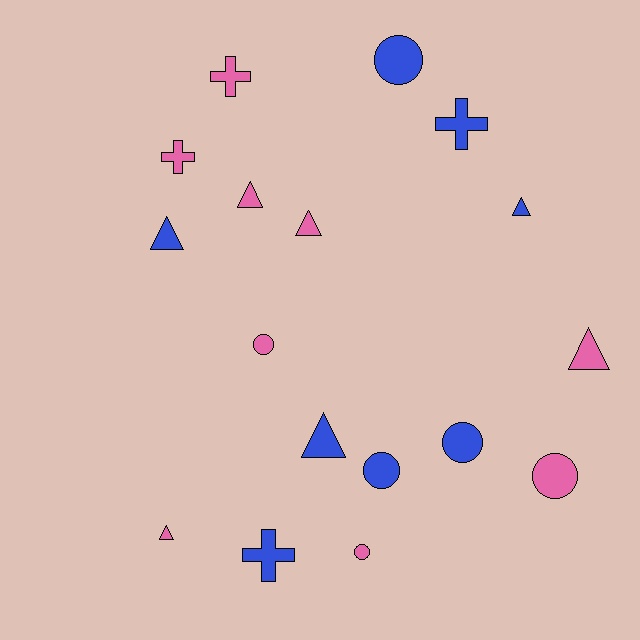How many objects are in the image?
There are 17 objects.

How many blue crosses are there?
There are 2 blue crosses.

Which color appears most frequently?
Pink, with 9 objects.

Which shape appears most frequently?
Triangle, with 7 objects.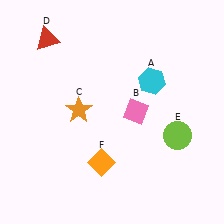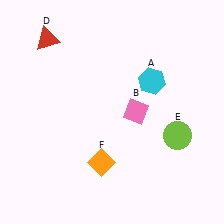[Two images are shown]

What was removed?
The orange star (C) was removed in Image 2.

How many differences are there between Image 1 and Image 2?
There is 1 difference between the two images.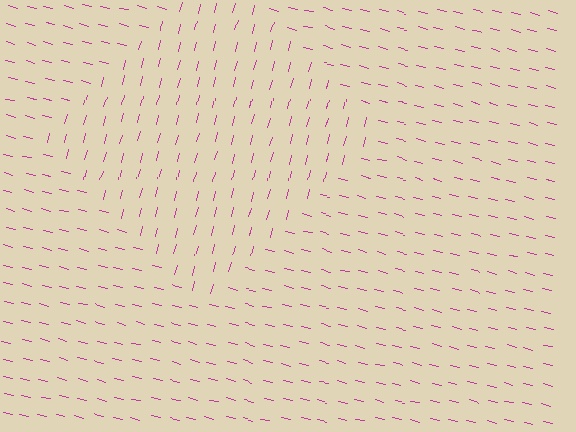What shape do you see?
I see a diamond.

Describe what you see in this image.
The image is filled with small magenta line segments. A diamond region in the image has lines oriented differently from the surrounding lines, creating a visible texture boundary.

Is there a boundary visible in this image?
Yes, there is a texture boundary formed by a change in line orientation.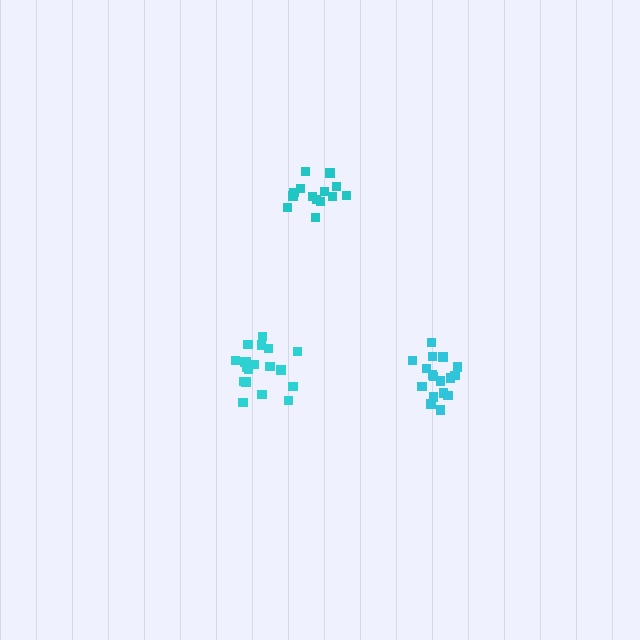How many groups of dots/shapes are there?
There are 3 groups.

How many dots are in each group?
Group 1: 14 dots, Group 2: 19 dots, Group 3: 17 dots (50 total).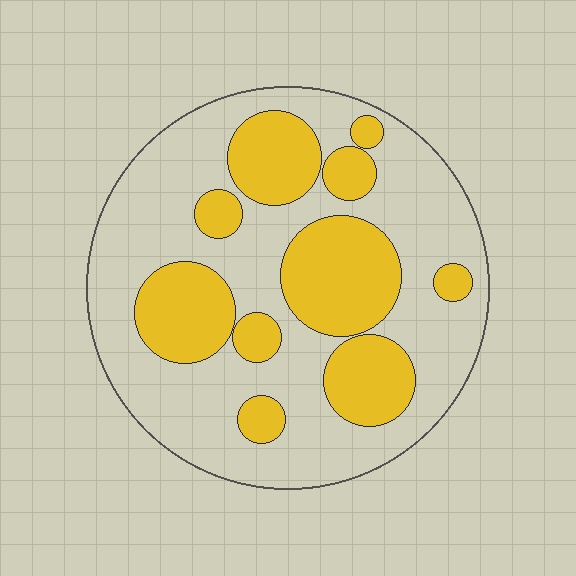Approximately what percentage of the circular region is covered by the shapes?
Approximately 35%.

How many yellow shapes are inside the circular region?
10.